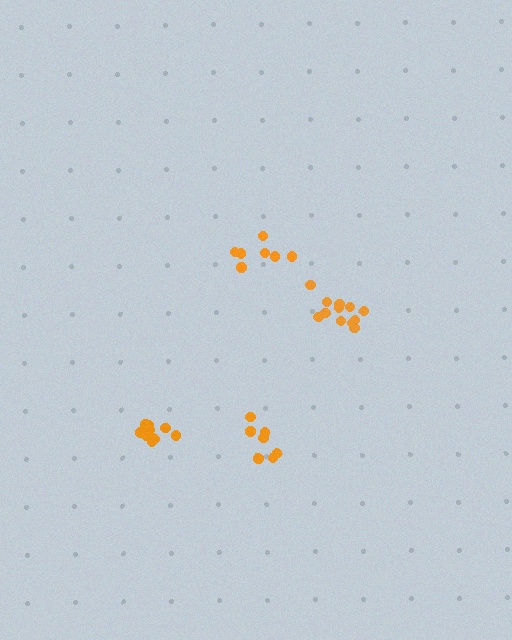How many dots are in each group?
Group 1: 7 dots, Group 2: 7 dots, Group 3: 11 dots, Group 4: 12 dots (37 total).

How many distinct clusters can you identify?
There are 4 distinct clusters.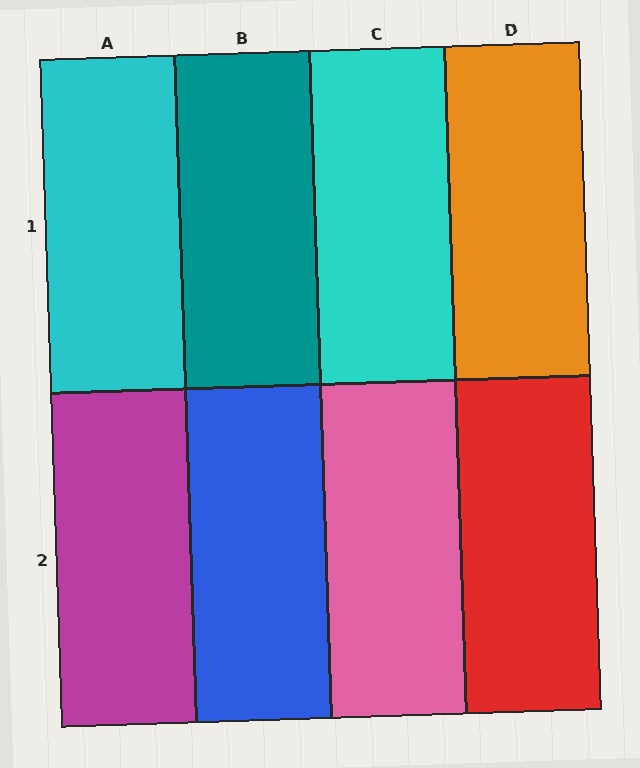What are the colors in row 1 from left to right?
Cyan, teal, cyan, orange.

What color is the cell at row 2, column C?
Pink.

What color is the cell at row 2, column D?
Red.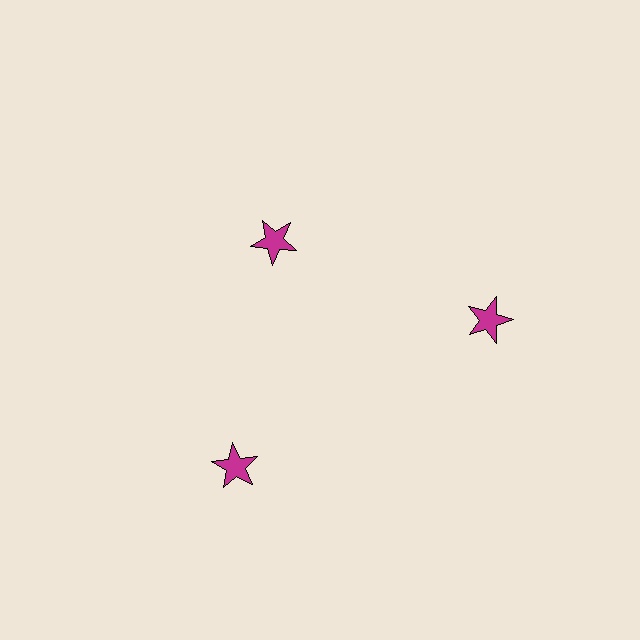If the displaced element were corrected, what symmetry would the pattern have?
It would have 3-fold rotational symmetry — the pattern would map onto itself every 120 degrees.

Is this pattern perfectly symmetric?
No. The 3 magenta stars are arranged in a ring, but one element near the 11 o'clock position is pulled inward toward the center, breaking the 3-fold rotational symmetry.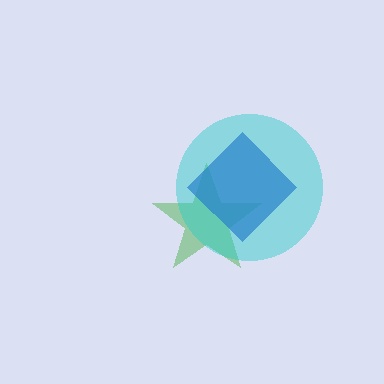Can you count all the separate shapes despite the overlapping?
Yes, there are 3 separate shapes.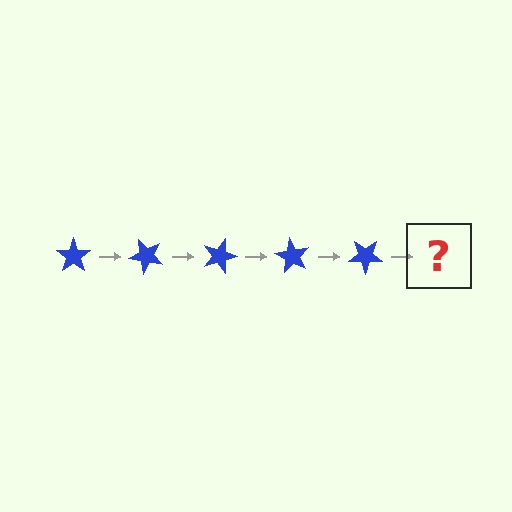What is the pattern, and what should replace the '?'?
The pattern is that the star rotates 45 degrees each step. The '?' should be a blue star rotated 225 degrees.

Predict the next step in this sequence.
The next step is a blue star rotated 225 degrees.